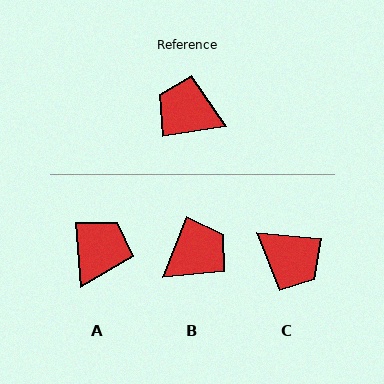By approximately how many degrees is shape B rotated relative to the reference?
Approximately 120 degrees clockwise.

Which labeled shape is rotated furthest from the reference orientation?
C, about 167 degrees away.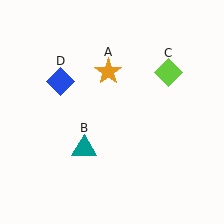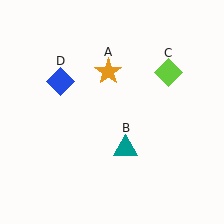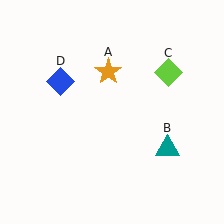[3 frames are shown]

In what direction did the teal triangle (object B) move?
The teal triangle (object B) moved right.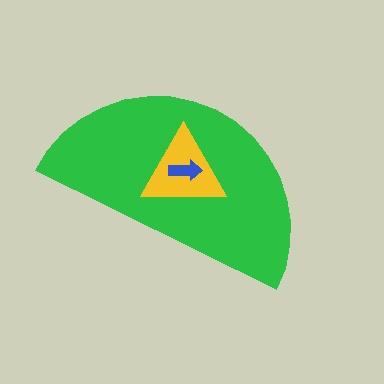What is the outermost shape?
The green semicircle.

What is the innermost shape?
The blue arrow.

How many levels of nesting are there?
3.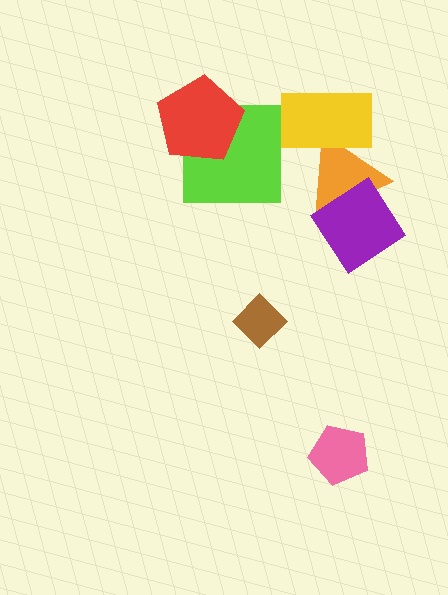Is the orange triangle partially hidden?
Yes, it is partially covered by another shape.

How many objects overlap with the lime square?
1 object overlaps with the lime square.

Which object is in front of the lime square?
The red pentagon is in front of the lime square.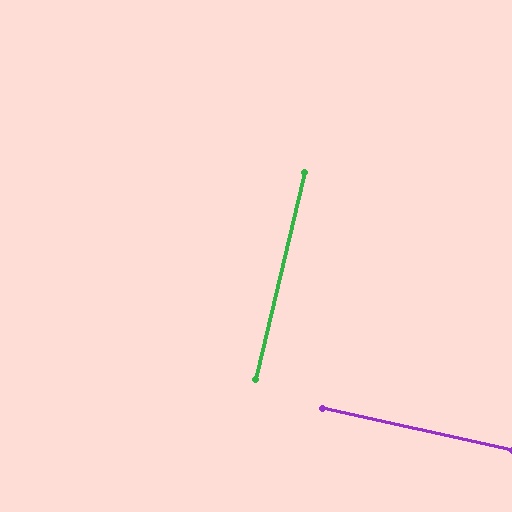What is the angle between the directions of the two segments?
Approximately 89 degrees.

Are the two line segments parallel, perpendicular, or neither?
Perpendicular — they meet at approximately 89°.